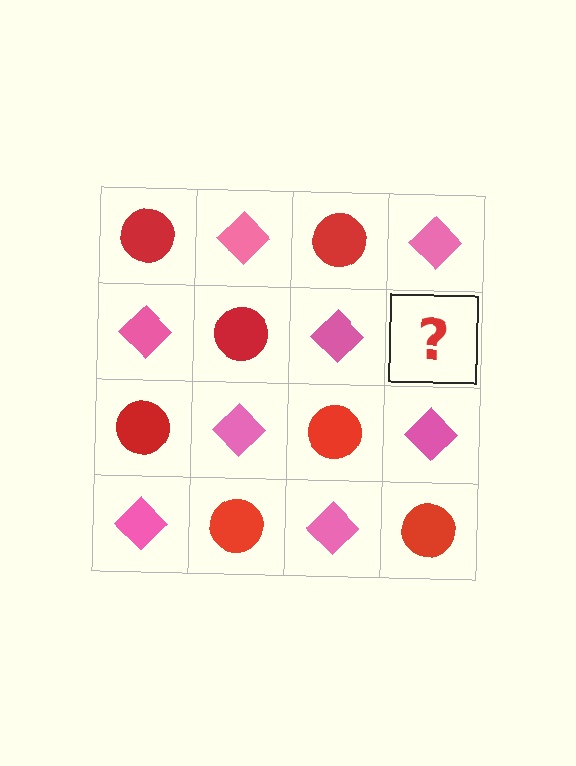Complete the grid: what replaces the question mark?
The question mark should be replaced with a red circle.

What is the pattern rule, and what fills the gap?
The rule is that it alternates red circle and pink diamond in a checkerboard pattern. The gap should be filled with a red circle.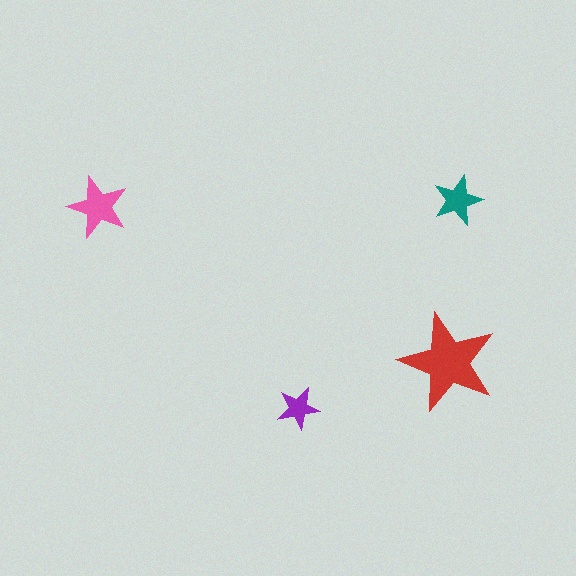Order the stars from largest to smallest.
the red one, the pink one, the teal one, the purple one.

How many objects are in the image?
There are 4 objects in the image.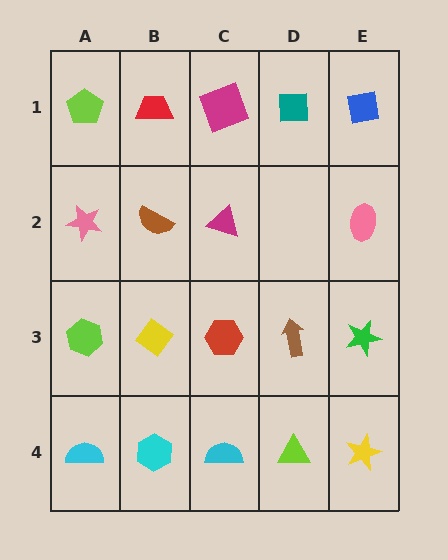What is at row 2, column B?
A brown semicircle.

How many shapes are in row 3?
5 shapes.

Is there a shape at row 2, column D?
No, that cell is empty.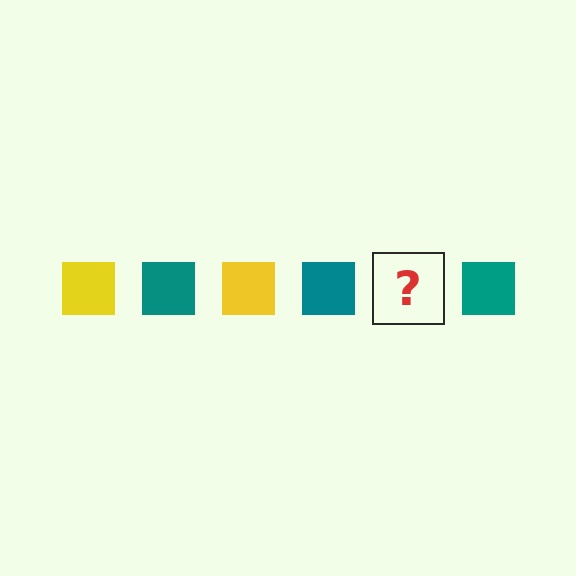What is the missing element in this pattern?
The missing element is a yellow square.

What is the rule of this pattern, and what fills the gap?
The rule is that the pattern cycles through yellow, teal squares. The gap should be filled with a yellow square.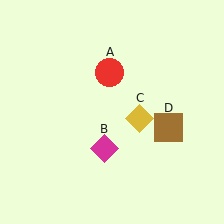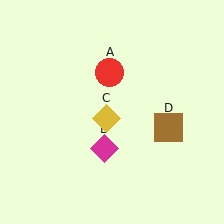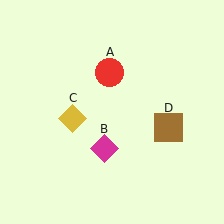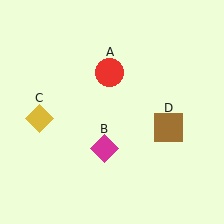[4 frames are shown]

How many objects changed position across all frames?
1 object changed position: yellow diamond (object C).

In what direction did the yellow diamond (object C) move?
The yellow diamond (object C) moved left.